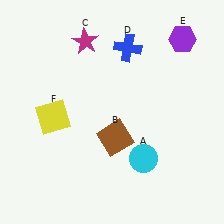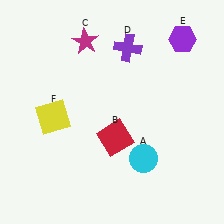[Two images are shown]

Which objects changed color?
B changed from brown to red. D changed from blue to purple.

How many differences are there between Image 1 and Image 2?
There are 2 differences between the two images.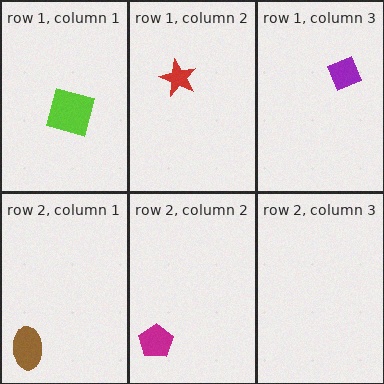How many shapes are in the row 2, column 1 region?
1.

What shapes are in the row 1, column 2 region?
The red star.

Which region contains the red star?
The row 1, column 2 region.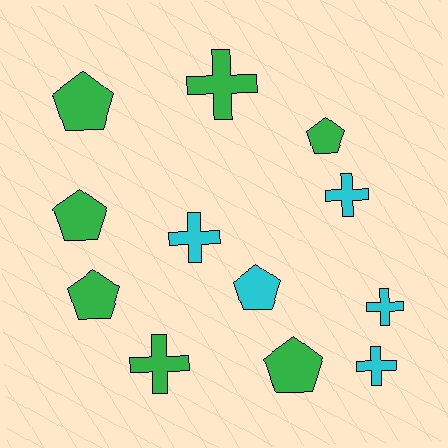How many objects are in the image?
There are 12 objects.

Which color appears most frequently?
Green, with 7 objects.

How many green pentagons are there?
There are 5 green pentagons.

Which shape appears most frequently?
Pentagon, with 6 objects.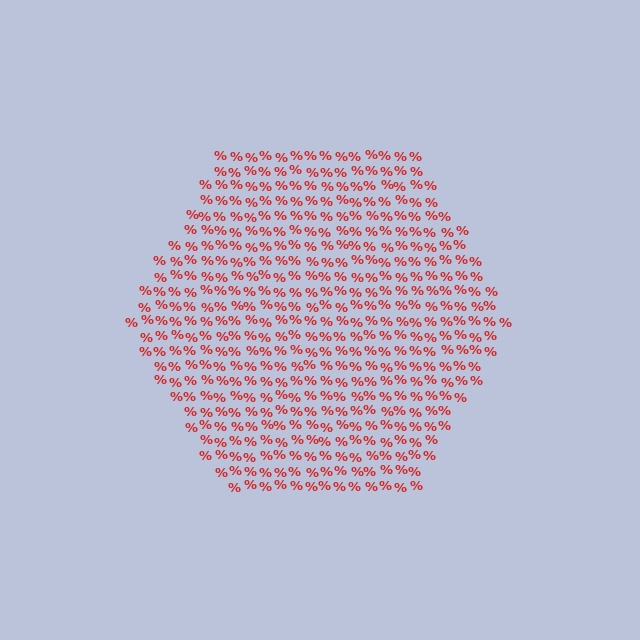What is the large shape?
The large shape is a hexagon.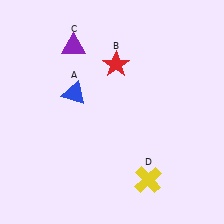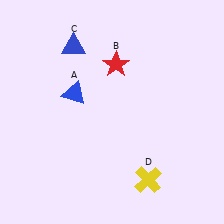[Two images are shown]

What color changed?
The triangle (C) changed from purple in Image 1 to blue in Image 2.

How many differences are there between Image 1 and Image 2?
There is 1 difference between the two images.